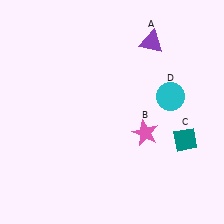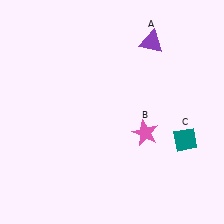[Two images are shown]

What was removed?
The cyan circle (D) was removed in Image 2.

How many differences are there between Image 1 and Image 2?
There is 1 difference between the two images.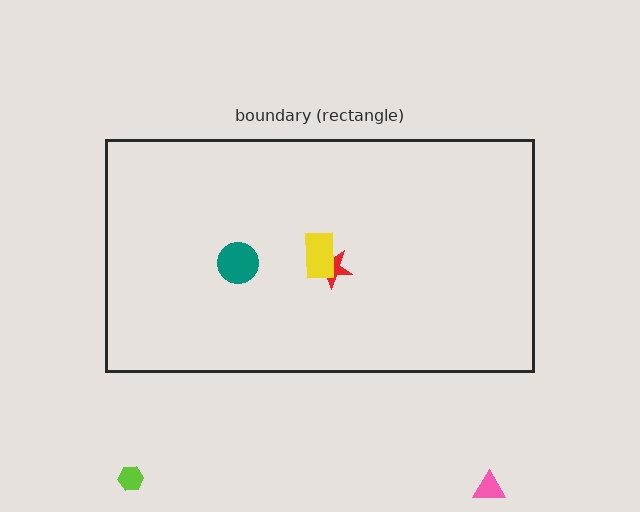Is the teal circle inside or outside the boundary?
Inside.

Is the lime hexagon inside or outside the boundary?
Outside.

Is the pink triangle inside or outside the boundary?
Outside.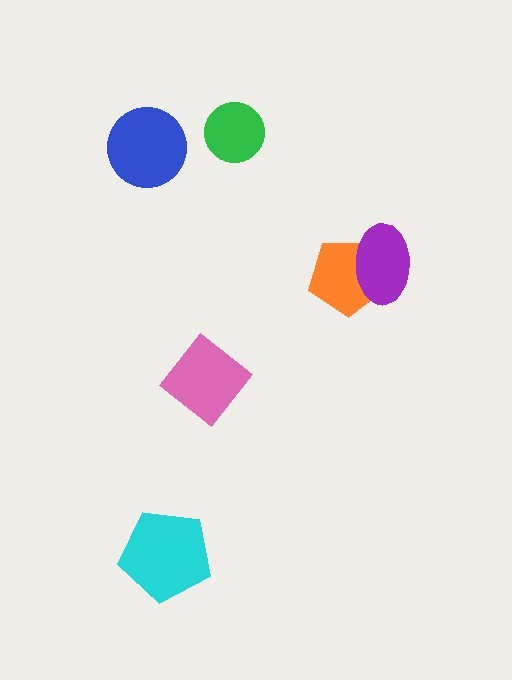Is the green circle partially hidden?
No, no other shape covers it.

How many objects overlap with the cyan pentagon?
0 objects overlap with the cyan pentagon.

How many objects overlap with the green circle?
0 objects overlap with the green circle.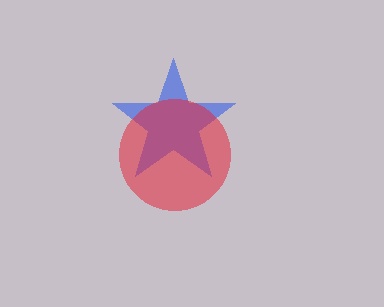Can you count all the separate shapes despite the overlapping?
Yes, there are 2 separate shapes.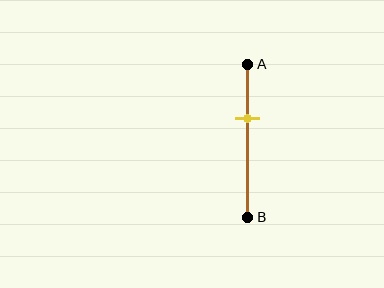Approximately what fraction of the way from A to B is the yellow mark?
The yellow mark is approximately 35% of the way from A to B.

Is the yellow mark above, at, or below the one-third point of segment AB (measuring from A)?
The yellow mark is approximately at the one-third point of segment AB.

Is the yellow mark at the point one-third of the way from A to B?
Yes, the mark is approximately at the one-third point.